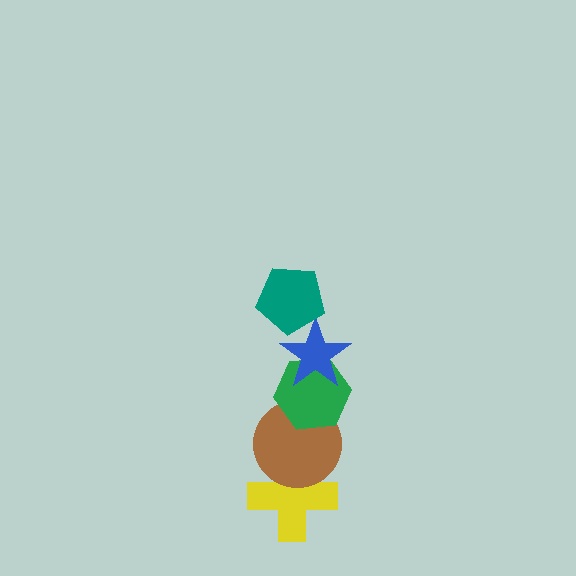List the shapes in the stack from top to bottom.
From top to bottom: the teal pentagon, the blue star, the green hexagon, the brown circle, the yellow cross.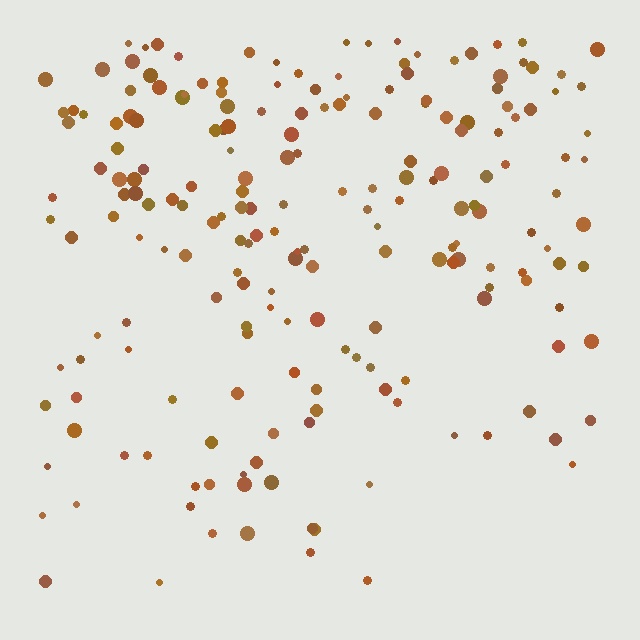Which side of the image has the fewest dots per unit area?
The bottom.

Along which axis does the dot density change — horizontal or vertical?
Vertical.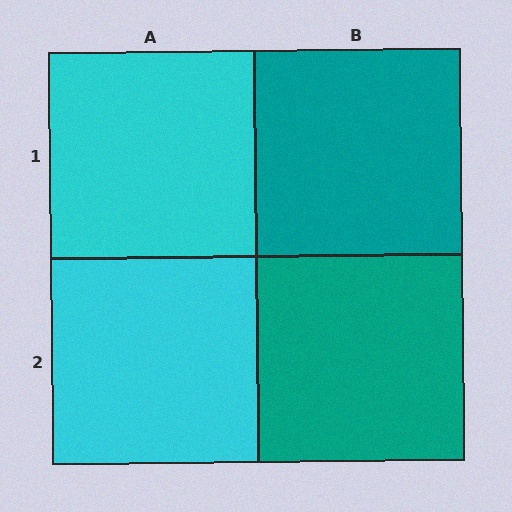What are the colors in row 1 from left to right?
Cyan, teal.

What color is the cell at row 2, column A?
Cyan.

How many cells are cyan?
2 cells are cyan.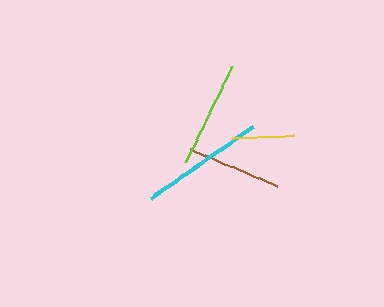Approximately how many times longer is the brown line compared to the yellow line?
The brown line is approximately 1.5 times the length of the yellow line.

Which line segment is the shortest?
The yellow line is the shortest at approximately 62 pixels.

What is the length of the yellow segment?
The yellow segment is approximately 62 pixels long.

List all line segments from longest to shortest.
From longest to shortest: cyan, lime, brown, yellow.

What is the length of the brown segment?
The brown segment is approximately 95 pixels long.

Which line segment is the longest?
The cyan line is the longest at approximately 125 pixels.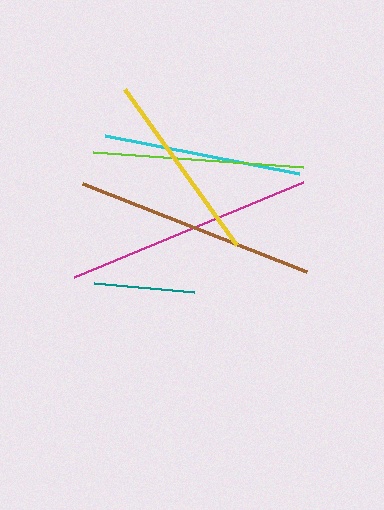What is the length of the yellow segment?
The yellow segment is approximately 193 pixels long.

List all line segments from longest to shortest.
From longest to shortest: magenta, brown, lime, cyan, yellow, teal.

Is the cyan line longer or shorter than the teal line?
The cyan line is longer than the teal line.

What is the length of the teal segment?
The teal segment is approximately 100 pixels long.